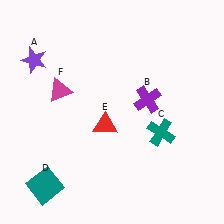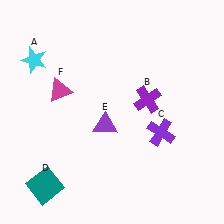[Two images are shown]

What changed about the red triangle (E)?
In Image 1, E is red. In Image 2, it changed to purple.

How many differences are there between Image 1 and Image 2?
There are 3 differences between the two images.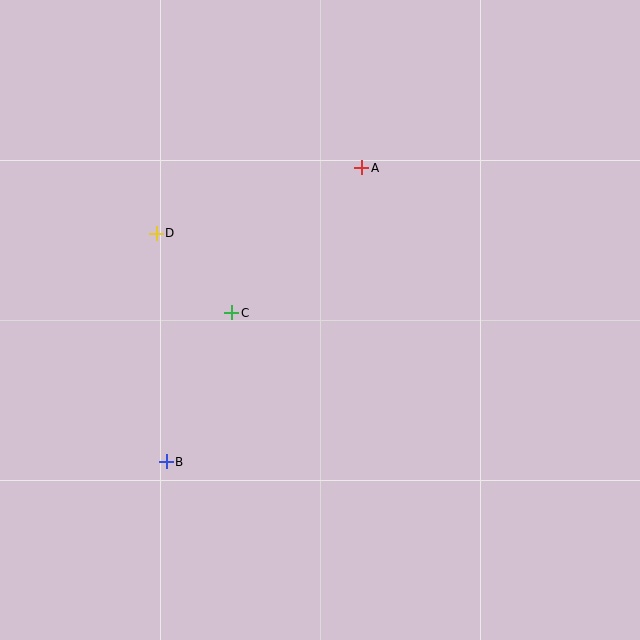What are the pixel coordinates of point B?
Point B is at (166, 462).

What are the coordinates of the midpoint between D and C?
The midpoint between D and C is at (194, 273).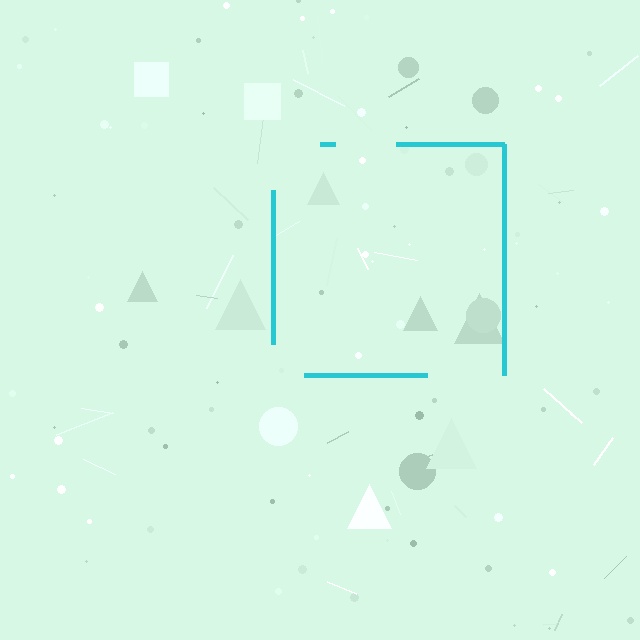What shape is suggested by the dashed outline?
The dashed outline suggests a square.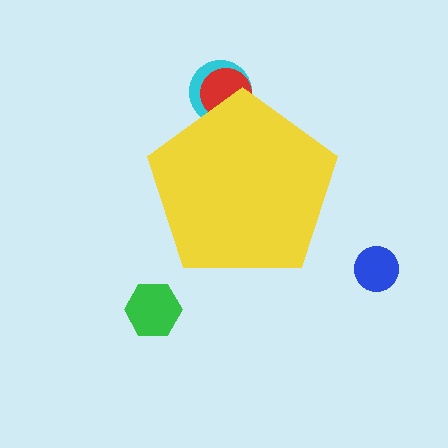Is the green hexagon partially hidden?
No, the green hexagon is fully visible.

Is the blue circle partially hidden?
No, the blue circle is fully visible.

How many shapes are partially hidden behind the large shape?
2 shapes are partially hidden.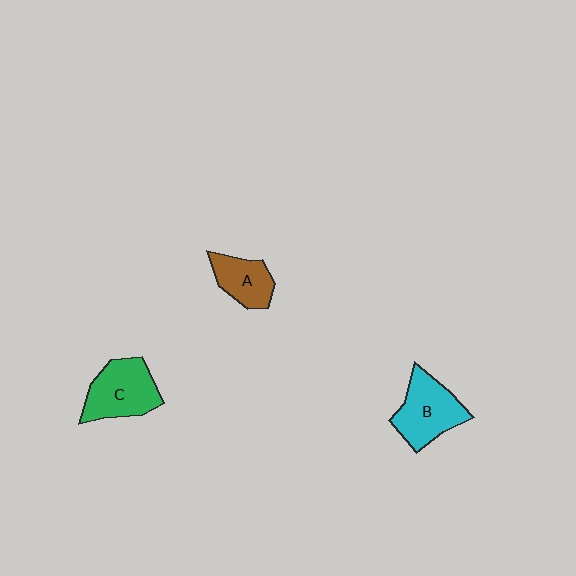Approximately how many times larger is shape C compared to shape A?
Approximately 1.4 times.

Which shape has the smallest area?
Shape A (brown).